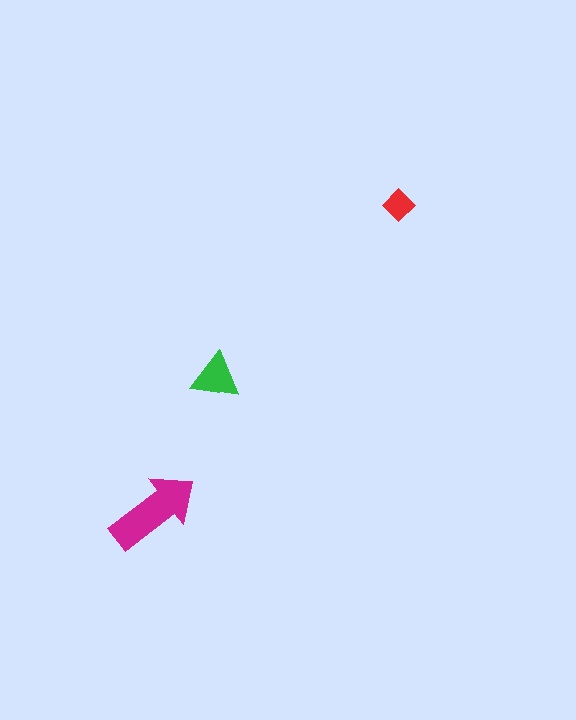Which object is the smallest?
The red diamond.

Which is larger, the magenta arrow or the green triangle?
The magenta arrow.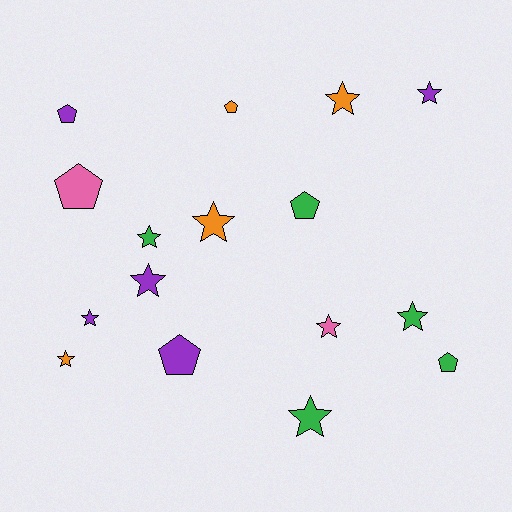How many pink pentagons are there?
There is 1 pink pentagon.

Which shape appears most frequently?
Star, with 10 objects.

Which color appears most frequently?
Purple, with 5 objects.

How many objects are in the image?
There are 16 objects.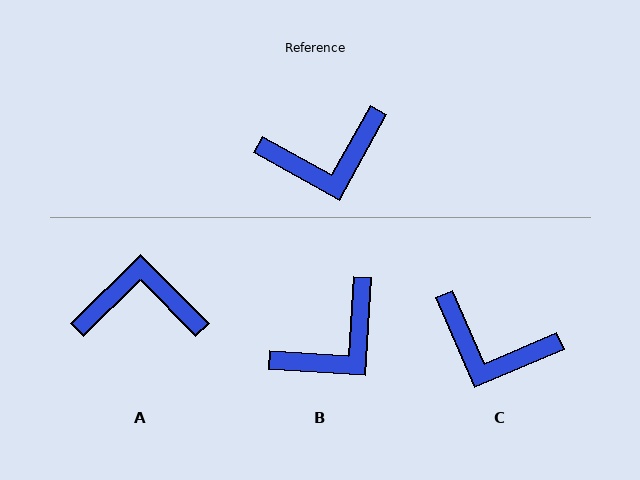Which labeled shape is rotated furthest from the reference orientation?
A, about 164 degrees away.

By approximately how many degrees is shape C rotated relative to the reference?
Approximately 38 degrees clockwise.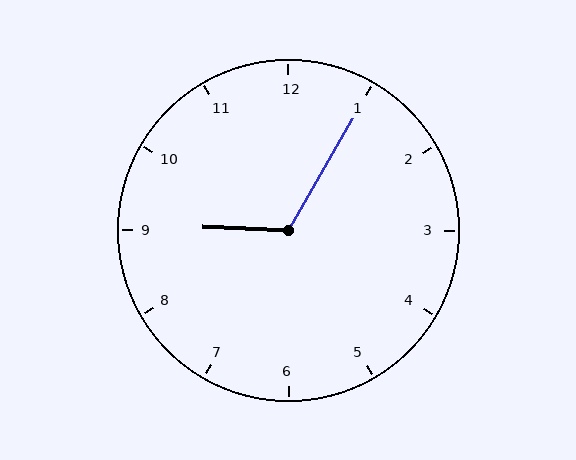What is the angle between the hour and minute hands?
Approximately 118 degrees.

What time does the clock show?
9:05.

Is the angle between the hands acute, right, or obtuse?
It is obtuse.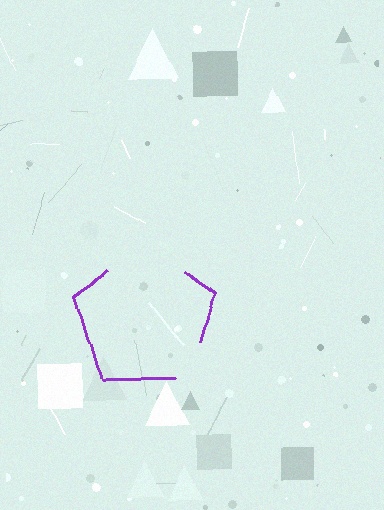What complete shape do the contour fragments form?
The contour fragments form a pentagon.